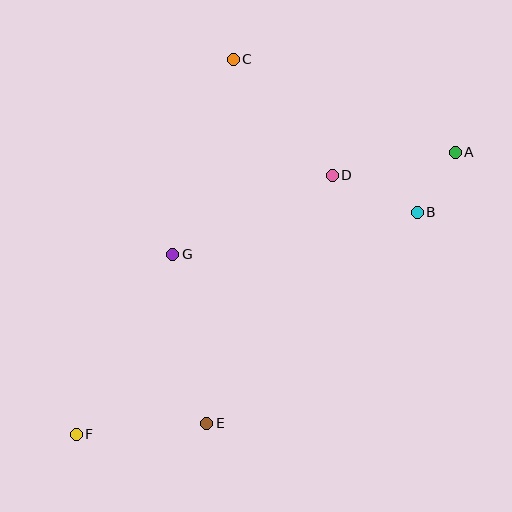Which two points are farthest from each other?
Points A and F are farthest from each other.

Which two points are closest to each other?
Points A and B are closest to each other.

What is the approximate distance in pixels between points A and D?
The distance between A and D is approximately 125 pixels.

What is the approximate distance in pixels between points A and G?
The distance between A and G is approximately 300 pixels.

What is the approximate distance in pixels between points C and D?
The distance between C and D is approximately 152 pixels.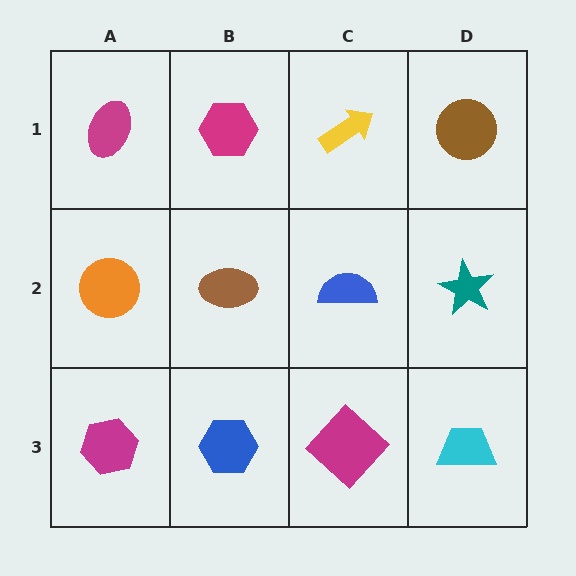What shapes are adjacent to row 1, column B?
A brown ellipse (row 2, column B), a magenta ellipse (row 1, column A), a yellow arrow (row 1, column C).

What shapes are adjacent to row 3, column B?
A brown ellipse (row 2, column B), a magenta hexagon (row 3, column A), a magenta diamond (row 3, column C).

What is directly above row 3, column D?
A teal star.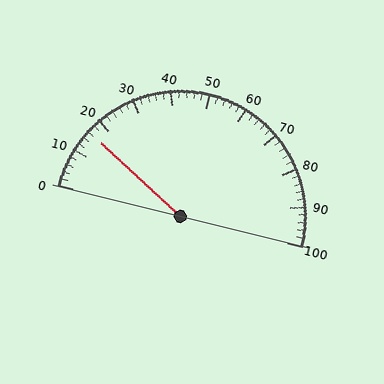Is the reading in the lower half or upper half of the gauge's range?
The reading is in the lower half of the range (0 to 100).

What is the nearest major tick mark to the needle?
The nearest major tick mark is 20.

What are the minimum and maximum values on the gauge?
The gauge ranges from 0 to 100.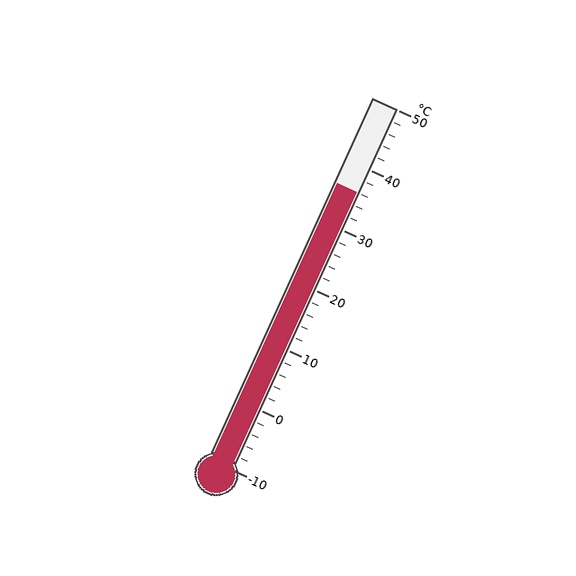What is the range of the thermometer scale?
The thermometer scale ranges from -10°C to 50°C.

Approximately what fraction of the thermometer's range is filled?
The thermometer is filled to approximately 75% of its range.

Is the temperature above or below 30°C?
The temperature is above 30°C.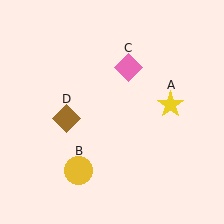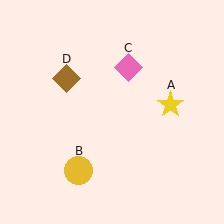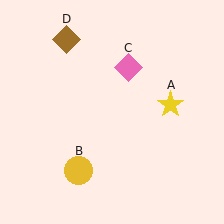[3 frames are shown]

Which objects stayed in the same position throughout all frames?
Yellow star (object A) and yellow circle (object B) and pink diamond (object C) remained stationary.